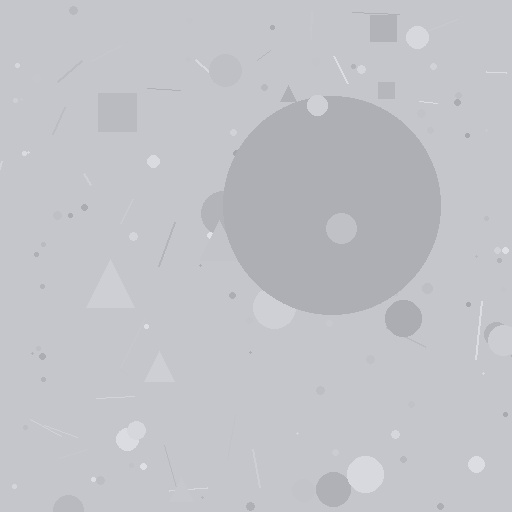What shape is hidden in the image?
A circle is hidden in the image.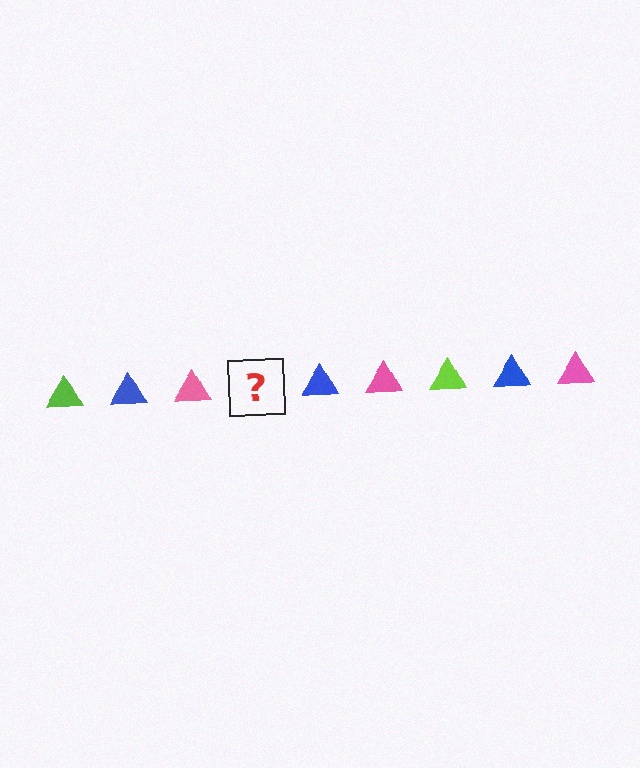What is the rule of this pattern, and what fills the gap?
The rule is that the pattern cycles through lime, blue, pink triangles. The gap should be filled with a lime triangle.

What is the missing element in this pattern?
The missing element is a lime triangle.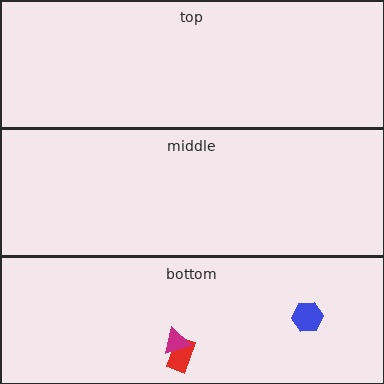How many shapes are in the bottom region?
3.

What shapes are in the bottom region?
The blue hexagon, the red rectangle, the magenta triangle.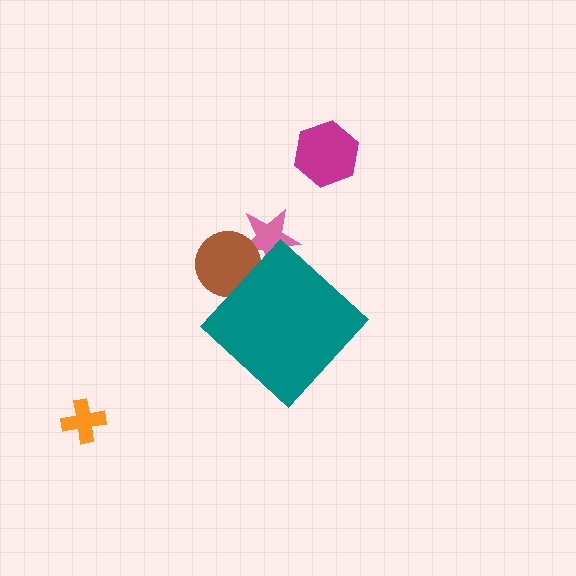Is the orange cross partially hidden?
No, the orange cross is fully visible.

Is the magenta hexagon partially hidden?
No, the magenta hexagon is fully visible.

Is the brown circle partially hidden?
Yes, the brown circle is partially hidden behind the teal diamond.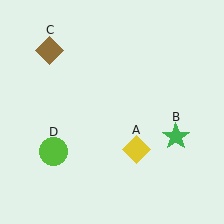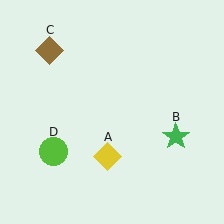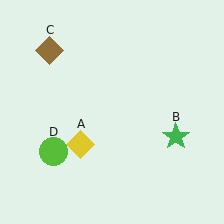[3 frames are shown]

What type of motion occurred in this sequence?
The yellow diamond (object A) rotated clockwise around the center of the scene.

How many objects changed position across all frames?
1 object changed position: yellow diamond (object A).